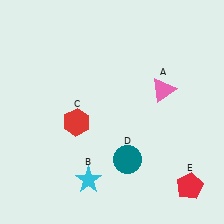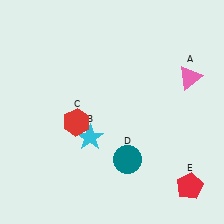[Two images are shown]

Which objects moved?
The objects that moved are: the pink triangle (A), the cyan star (B).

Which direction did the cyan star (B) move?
The cyan star (B) moved up.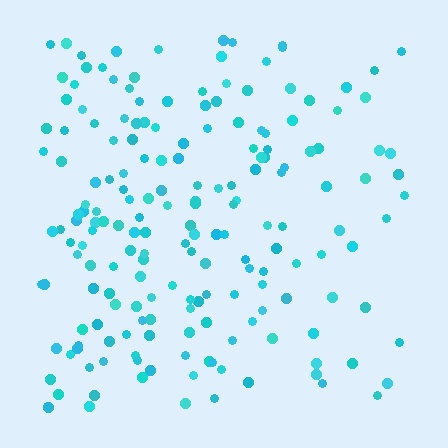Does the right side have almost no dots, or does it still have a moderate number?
Still a moderate number, just noticeably fewer than the left.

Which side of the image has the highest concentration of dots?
The left.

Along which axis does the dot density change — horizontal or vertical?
Horizontal.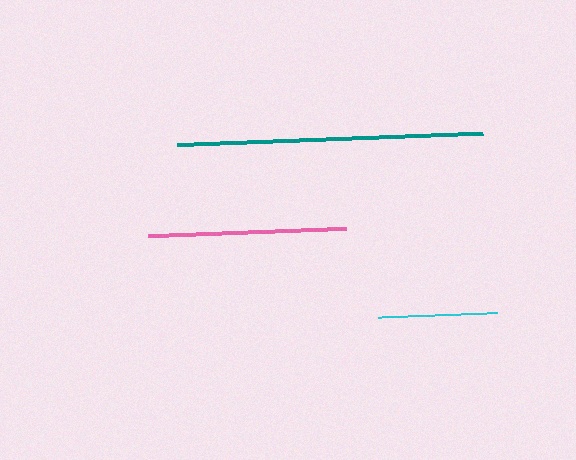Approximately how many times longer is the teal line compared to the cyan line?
The teal line is approximately 2.6 times the length of the cyan line.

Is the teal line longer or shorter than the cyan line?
The teal line is longer than the cyan line.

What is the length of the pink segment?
The pink segment is approximately 198 pixels long.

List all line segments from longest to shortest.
From longest to shortest: teal, pink, cyan.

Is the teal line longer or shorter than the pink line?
The teal line is longer than the pink line.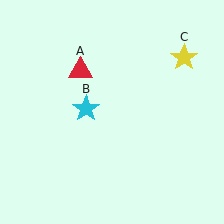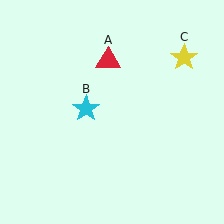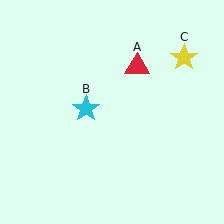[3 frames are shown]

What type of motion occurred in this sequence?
The red triangle (object A) rotated clockwise around the center of the scene.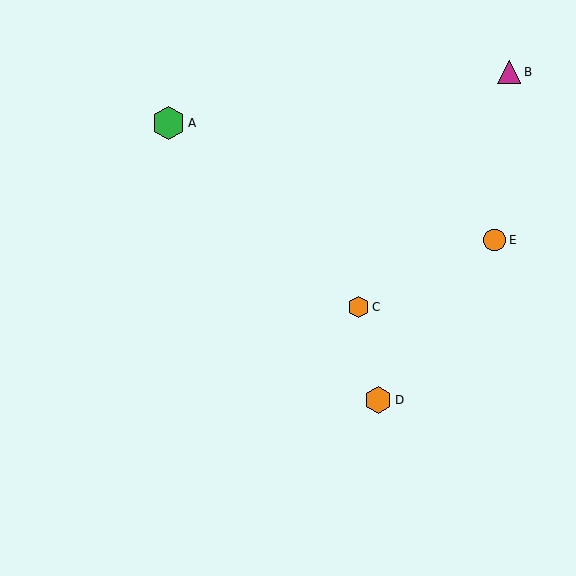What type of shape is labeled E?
Shape E is an orange circle.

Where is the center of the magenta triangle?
The center of the magenta triangle is at (509, 72).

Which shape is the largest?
The green hexagon (labeled A) is the largest.